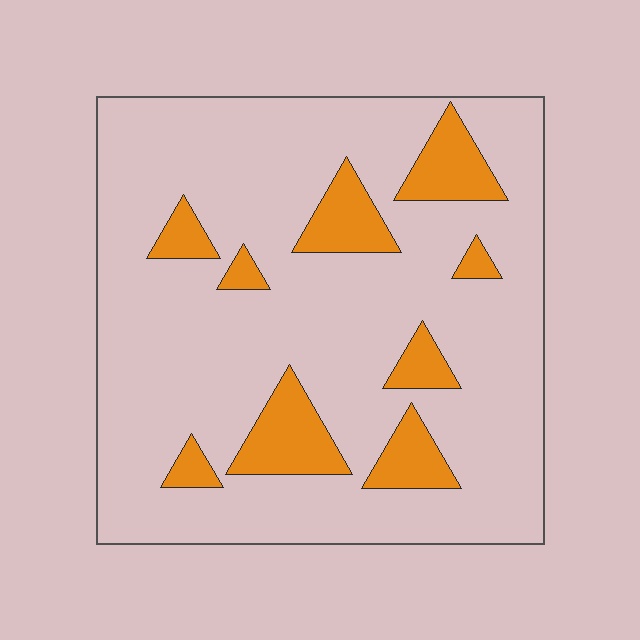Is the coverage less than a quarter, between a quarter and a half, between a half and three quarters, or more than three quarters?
Less than a quarter.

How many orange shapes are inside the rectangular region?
9.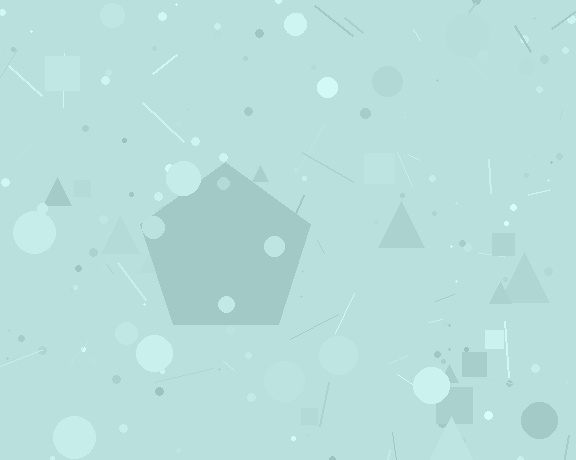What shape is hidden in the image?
A pentagon is hidden in the image.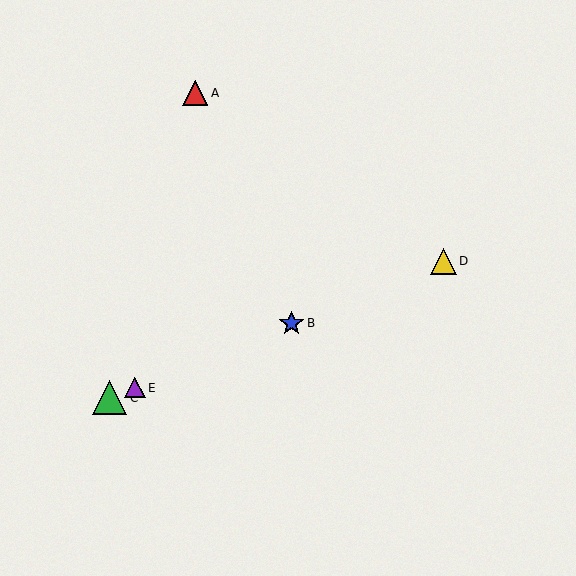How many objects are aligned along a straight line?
4 objects (B, C, D, E) are aligned along a straight line.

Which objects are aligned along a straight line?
Objects B, C, D, E are aligned along a straight line.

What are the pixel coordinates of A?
Object A is at (195, 93).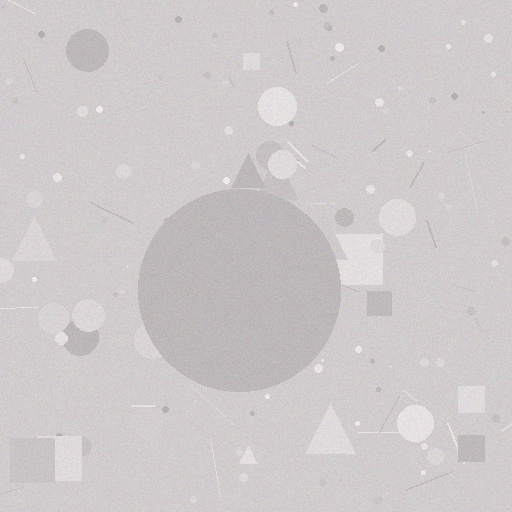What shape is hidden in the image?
A circle is hidden in the image.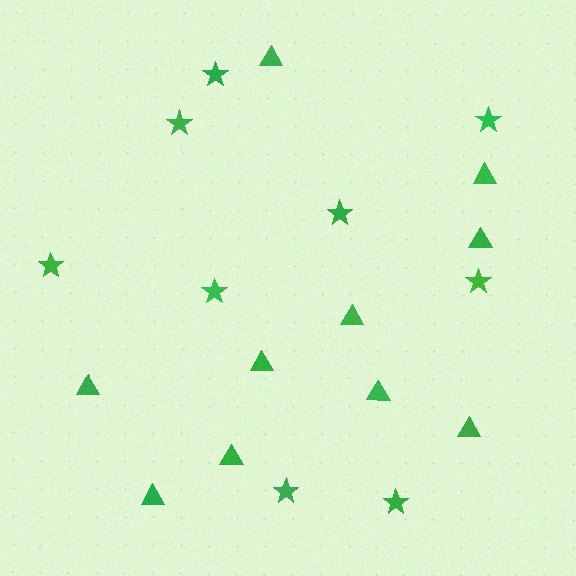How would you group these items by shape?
There are 2 groups: one group of stars (9) and one group of triangles (10).